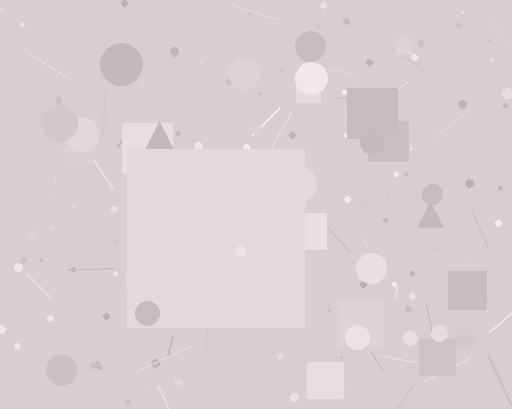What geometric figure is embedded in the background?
A square is embedded in the background.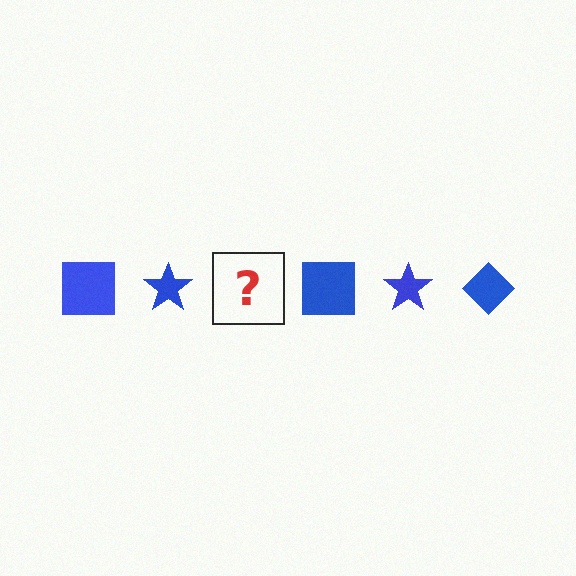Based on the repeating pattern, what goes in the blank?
The blank should be a blue diamond.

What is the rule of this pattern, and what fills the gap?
The rule is that the pattern cycles through square, star, diamond shapes in blue. The gap should be filled with a blue diamond.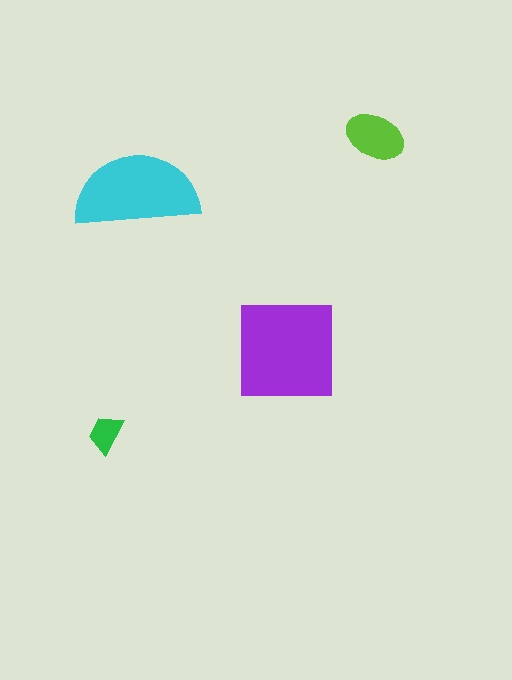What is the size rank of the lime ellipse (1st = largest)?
3rd.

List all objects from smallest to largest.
The green trapezoid, the lime ellipse, the cyan semicircle, the purple square.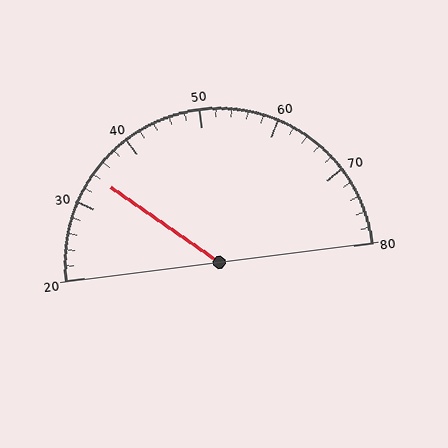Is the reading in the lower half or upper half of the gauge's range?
The reading is in the lower half of the range (20 to 80).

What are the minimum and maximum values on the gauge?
The gauge ranges from 20 to 80.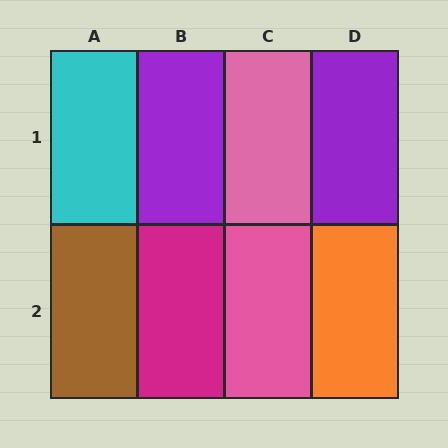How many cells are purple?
2 cells are purple.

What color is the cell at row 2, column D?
Orange.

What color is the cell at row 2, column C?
Pink.